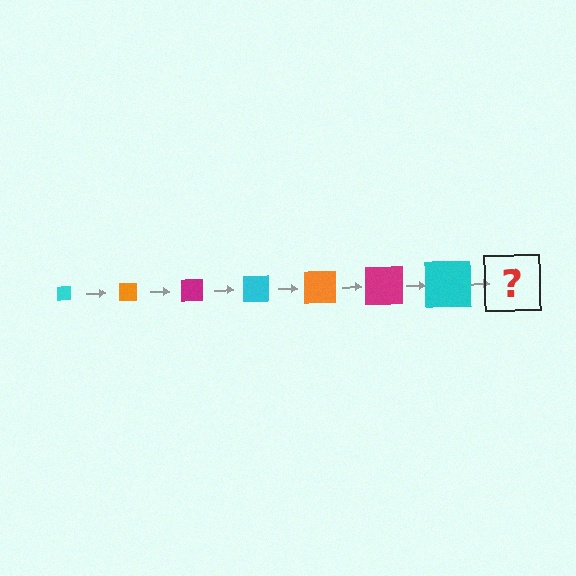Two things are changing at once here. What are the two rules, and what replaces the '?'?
The two rules are that the square grows larger each step and the color cycles through cyan, orange, and magenta. The '?' should be an orange square, larger than the previous one.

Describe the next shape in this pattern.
It should be an orange square, larger than the previous one.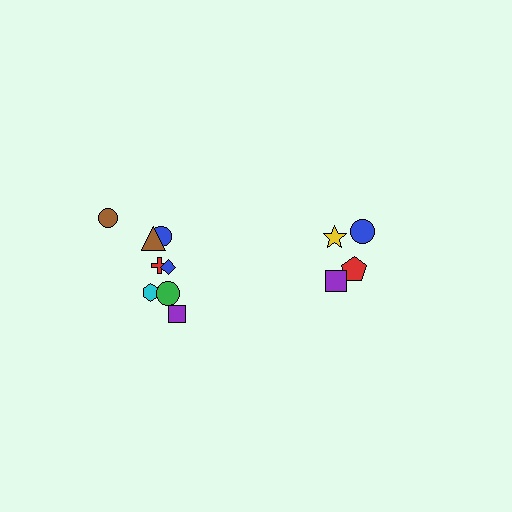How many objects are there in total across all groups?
There are 12 objects.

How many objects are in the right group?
There are 4 objects.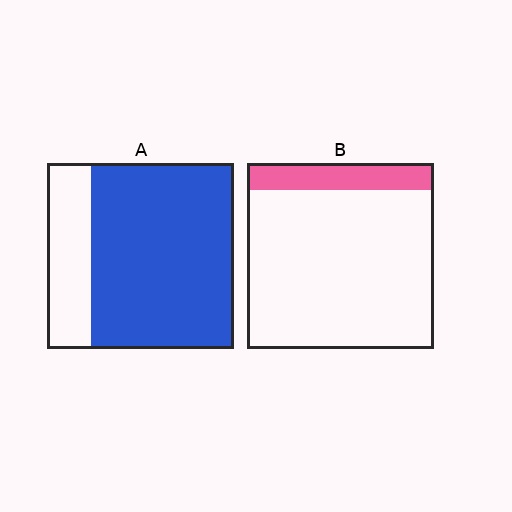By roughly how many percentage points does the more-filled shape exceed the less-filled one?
By roughly 60 percentage points (A over B).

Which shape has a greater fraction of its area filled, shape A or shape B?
Shape A.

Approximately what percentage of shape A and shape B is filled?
A is approximately 75% and B is approximately 15%.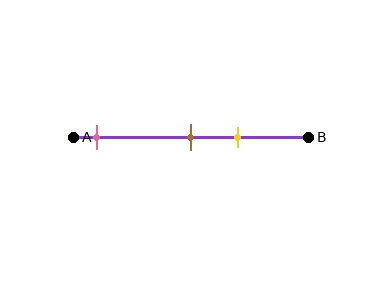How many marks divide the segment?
There are 3 marks dividing the segment.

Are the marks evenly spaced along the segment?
No, the marks are not evenly spaced.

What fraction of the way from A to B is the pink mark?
The pink mark is approximately 10% (0.1) of the way from A to B.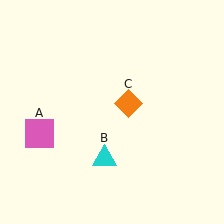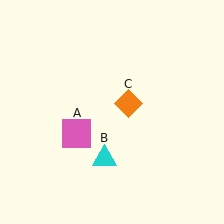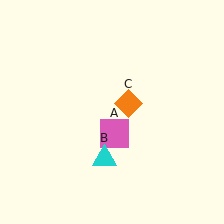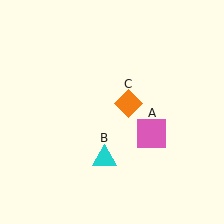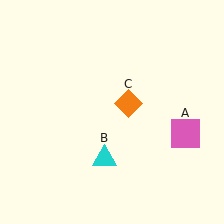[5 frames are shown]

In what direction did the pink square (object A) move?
The pink square (object A) moved right.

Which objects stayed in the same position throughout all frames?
Cyan triangle (object B) and orange diamond (object C) remained stationary.